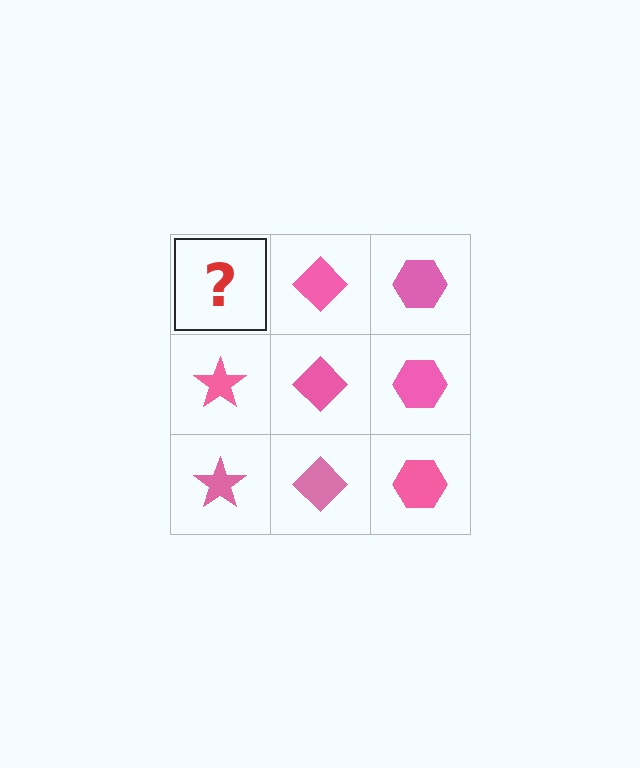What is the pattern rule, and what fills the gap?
The rule is that each column has a consistent shape. The gap should be filled with a pink star.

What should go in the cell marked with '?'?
The missing cell should contain a pink star.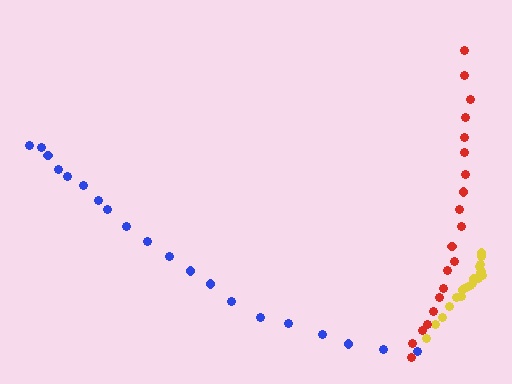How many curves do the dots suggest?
There are 3 distinct paths.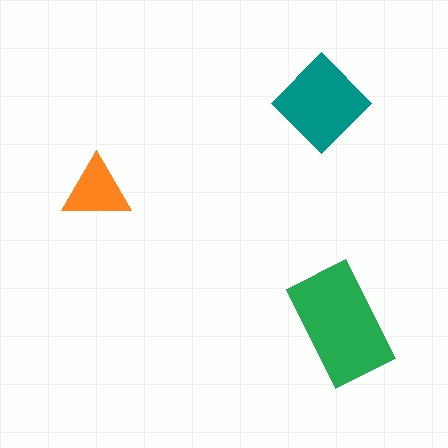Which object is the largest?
The green rectangle.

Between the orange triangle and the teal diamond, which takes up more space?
The teal diamond.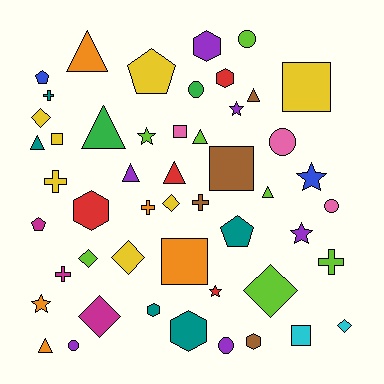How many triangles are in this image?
There are 9 triangles.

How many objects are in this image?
There are 50 objects.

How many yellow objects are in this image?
There are 7 yellow objects.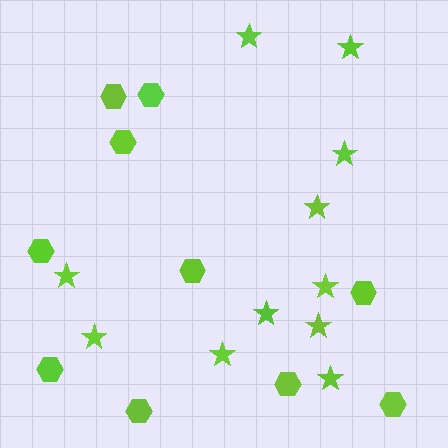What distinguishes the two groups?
There are 2 groups: one group of hexagons (10) and one group of stars (11).